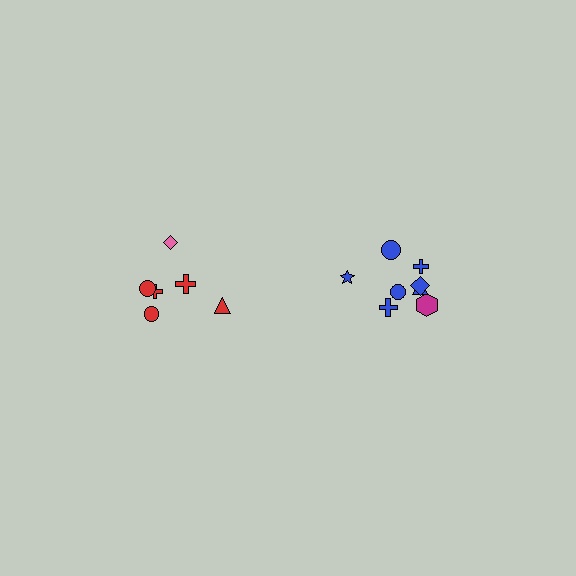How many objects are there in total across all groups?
There are 14 objects.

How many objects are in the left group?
There are 6 objects.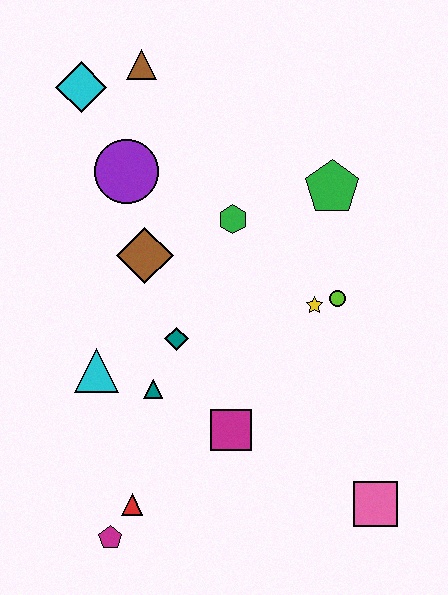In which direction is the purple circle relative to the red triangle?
The purple circle is above the red triangle.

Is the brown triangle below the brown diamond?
No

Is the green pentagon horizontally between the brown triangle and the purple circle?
No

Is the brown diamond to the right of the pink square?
No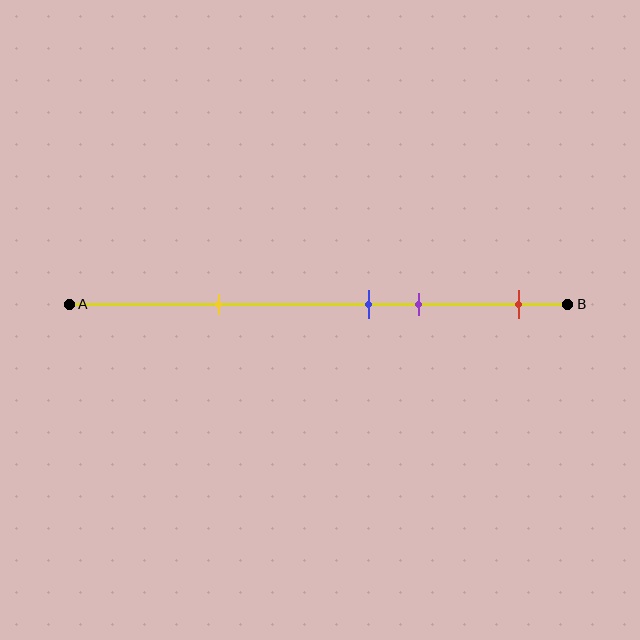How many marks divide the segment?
There are 4 marks dividing the segment.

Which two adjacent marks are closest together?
The blue and purple marks are the closest adjacent pair.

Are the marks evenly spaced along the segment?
No, the marks are not evenly spaced.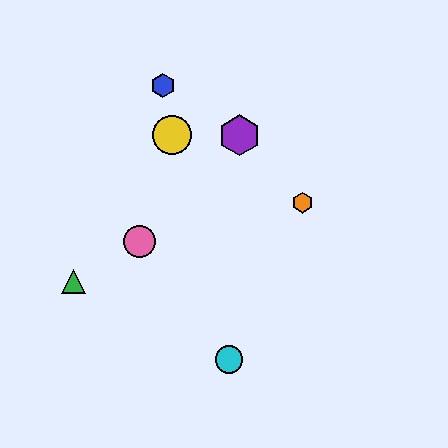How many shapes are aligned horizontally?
3 shapes (the red circle, the yellow circle, the purple hexagon) are aligned horizontally.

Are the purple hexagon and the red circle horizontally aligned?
Yes, both are at y≈135.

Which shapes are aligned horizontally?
The red circle, the yellow circle, the purple hexagon are aligned horizontally.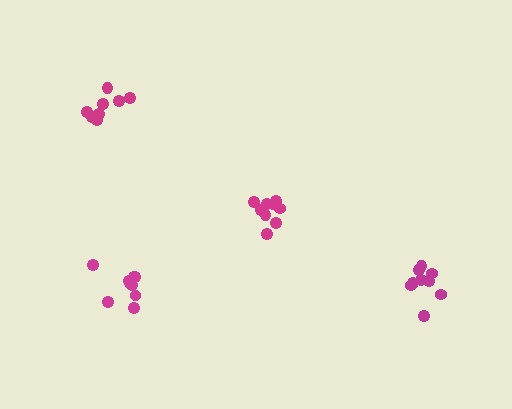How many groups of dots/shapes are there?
There are 4 groups.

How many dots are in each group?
Group 1: 9 dots, Group 2: 9 dots, Group 3: 8 dots, Group 4: 9 dots (35 total).